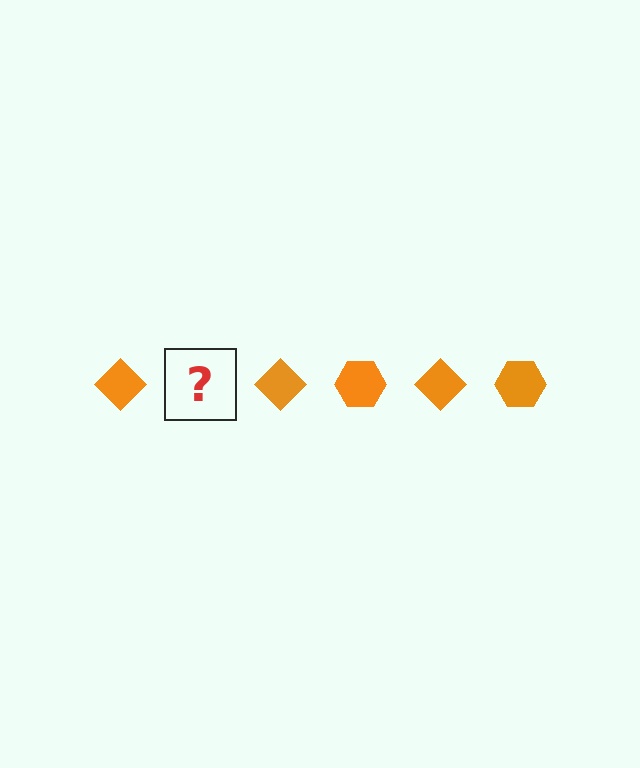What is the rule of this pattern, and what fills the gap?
The rule is that the pattern cycles through diamond, hexagon shapes in orange. The gap should be filled with an orange hexagon.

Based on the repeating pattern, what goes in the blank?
The blank should be an orange hexagon.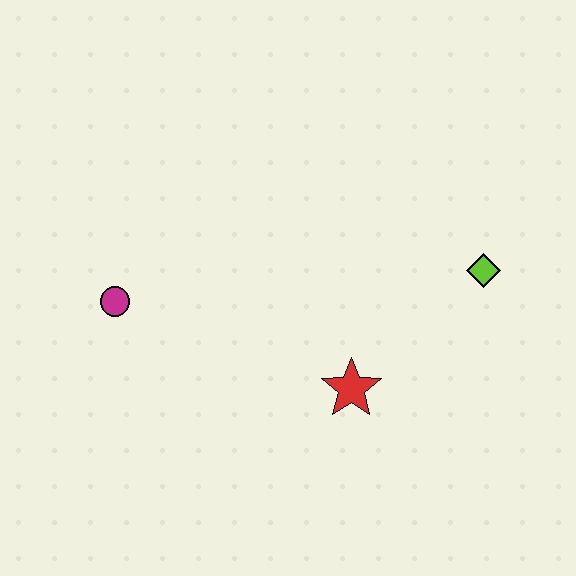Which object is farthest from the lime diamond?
The magenta circle is farthest from the lime diamond.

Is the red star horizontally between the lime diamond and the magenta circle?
Yes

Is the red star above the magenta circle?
No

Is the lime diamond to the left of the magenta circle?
No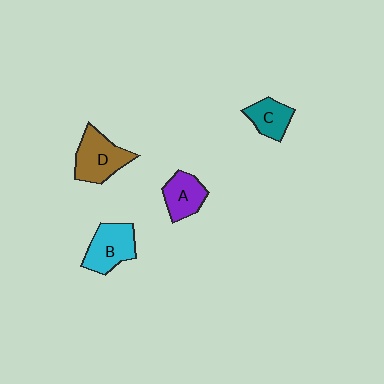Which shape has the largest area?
Shape D (brown).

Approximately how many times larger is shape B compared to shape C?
Approximately 1.4 times.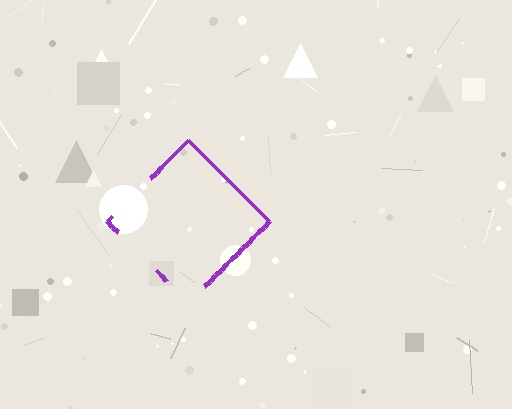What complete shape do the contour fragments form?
The contour fragments form a diamond.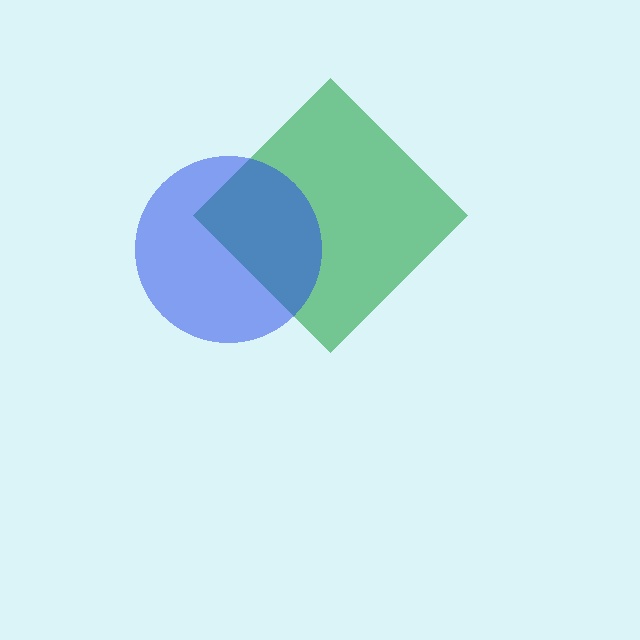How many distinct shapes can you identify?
There are 2 distinct shapes: a green diamond, a blue circle.